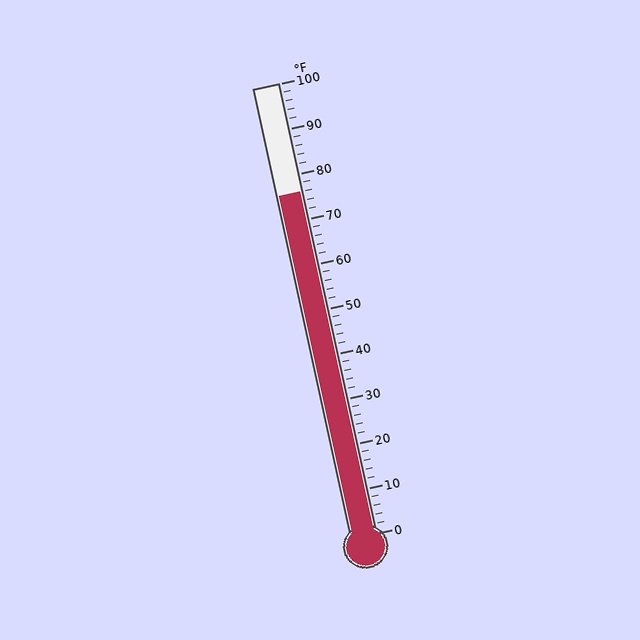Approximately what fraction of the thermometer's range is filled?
The thermometer is filled to approximately 75% of its range.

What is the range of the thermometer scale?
The thermometer scale ranges from 0°F to 100°F.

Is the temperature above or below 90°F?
The temperature is below 90°F.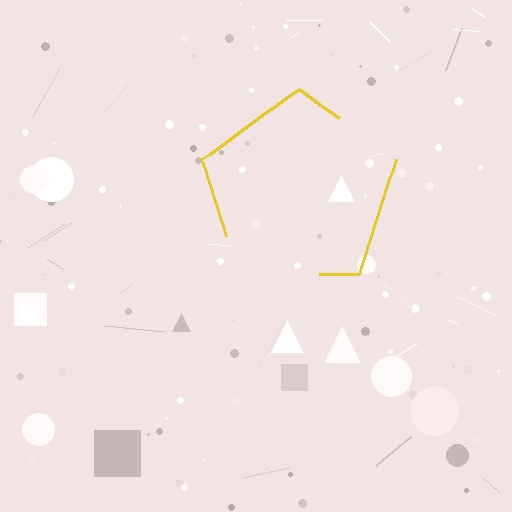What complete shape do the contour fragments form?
The contour fragments form a pentagon.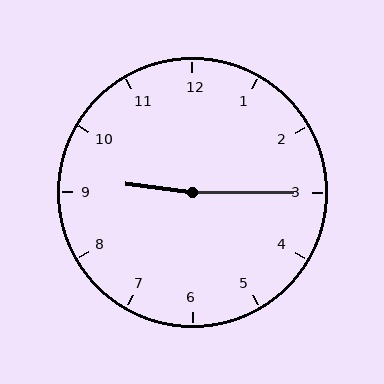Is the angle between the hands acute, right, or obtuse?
It is obtuse.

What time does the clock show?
9:15.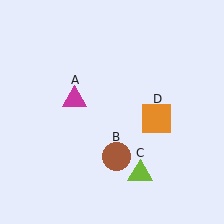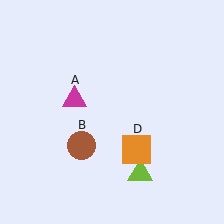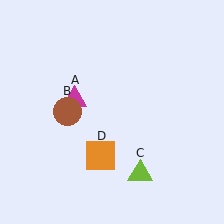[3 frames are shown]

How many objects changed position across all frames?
2 objects changed position: brown circle (object B), orange square (object D).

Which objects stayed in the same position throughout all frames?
Magenta triangle (object A) and lime triangle (object C) remained stationary.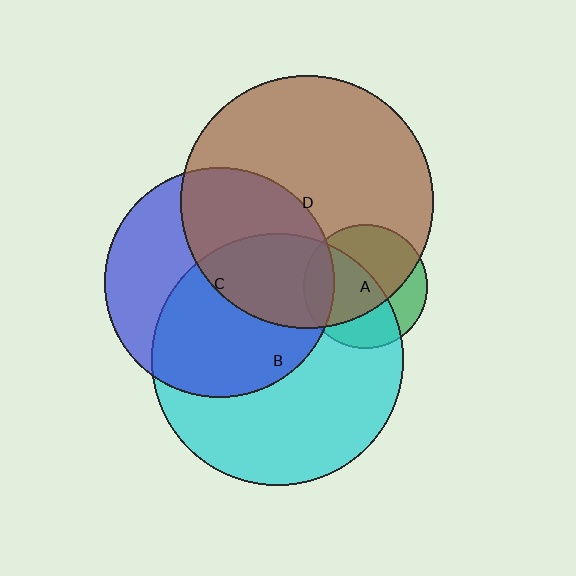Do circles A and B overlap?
Yes.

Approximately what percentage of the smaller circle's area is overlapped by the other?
Approximately 55%.